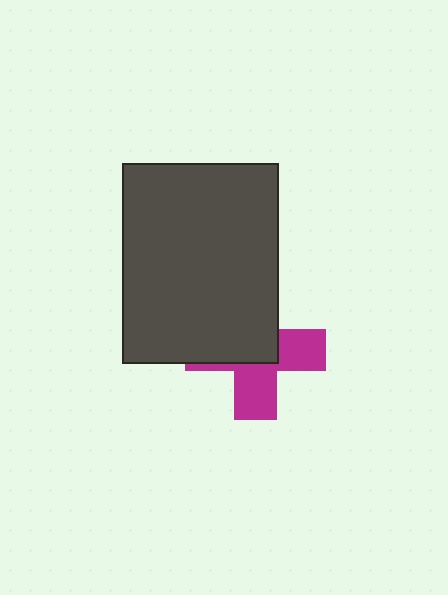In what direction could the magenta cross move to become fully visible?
The magenta cross could move toward the lower-right. That would shift it out from behind the dark gray rectangle entirely.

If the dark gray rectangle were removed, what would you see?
You would see the complete magenta cross.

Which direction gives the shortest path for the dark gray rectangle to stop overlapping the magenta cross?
Moving toward the upper-left gives the shortest separation.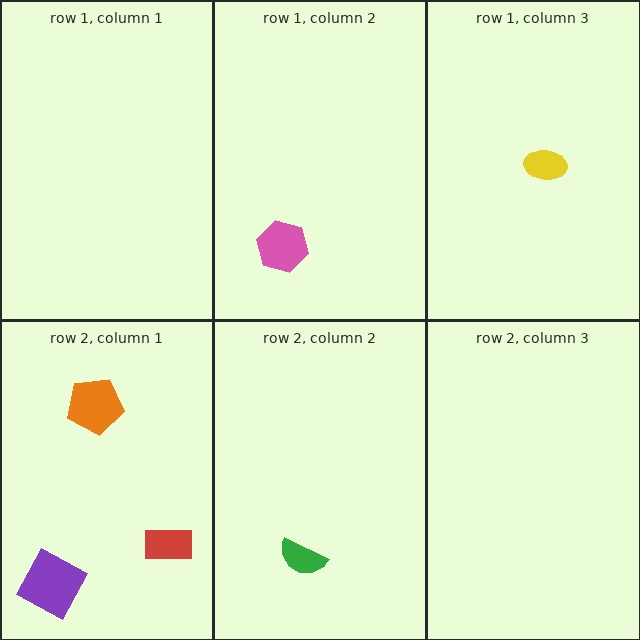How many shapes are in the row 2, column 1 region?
3.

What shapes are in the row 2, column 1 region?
The red rectangle, the purple square, the orange pentagon.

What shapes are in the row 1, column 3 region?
The yellow ellipse.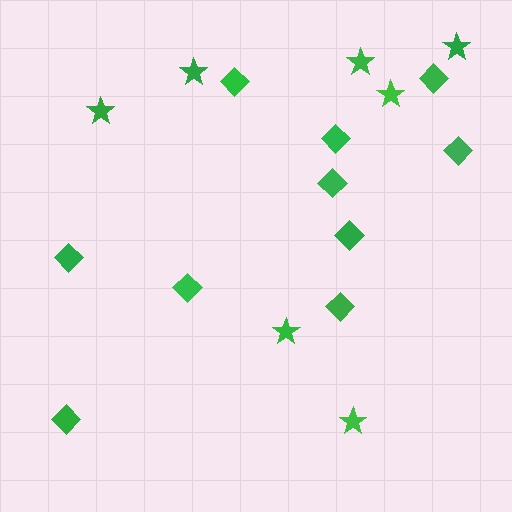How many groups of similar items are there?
There are 2 groups: one group of stars (7) and one group of diamonds (10).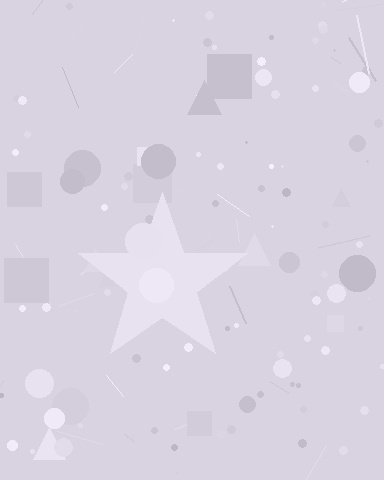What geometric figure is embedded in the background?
A star is embedded in the background.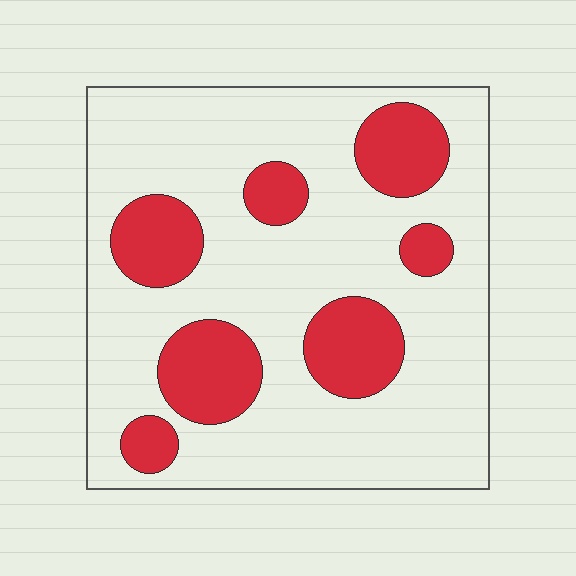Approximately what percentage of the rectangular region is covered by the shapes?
Approximately 25%.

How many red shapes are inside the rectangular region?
7.